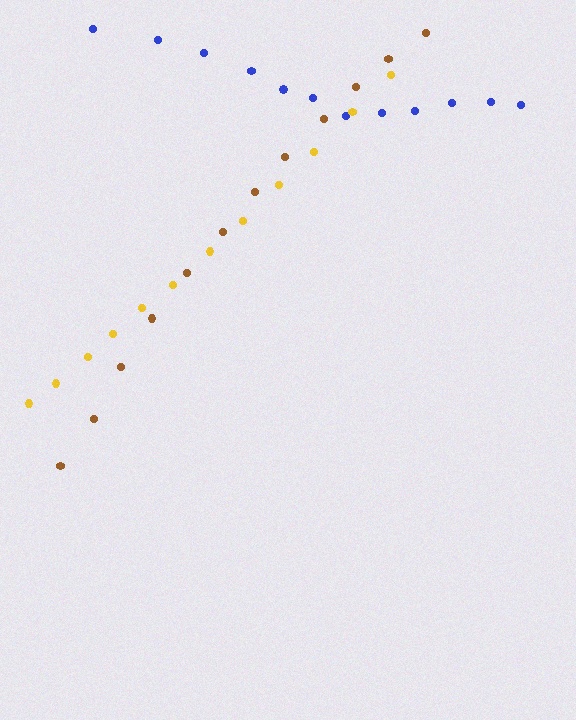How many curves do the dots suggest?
There are 3 distinct paths.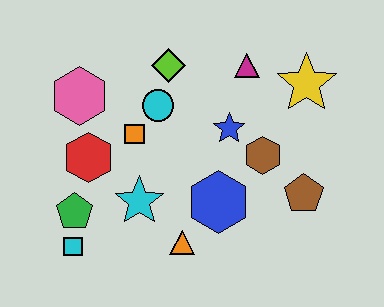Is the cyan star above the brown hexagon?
No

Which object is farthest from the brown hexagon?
The cyan square is farthest from the brown hexagon.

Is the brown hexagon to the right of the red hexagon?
Yes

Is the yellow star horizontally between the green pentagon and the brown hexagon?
No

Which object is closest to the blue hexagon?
The orange triangle is closest to the blue hexagon.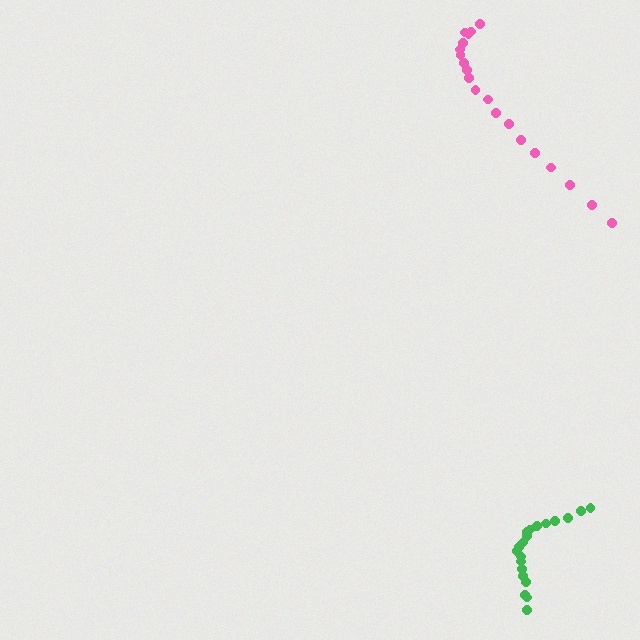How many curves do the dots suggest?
There are 2 distinct paths.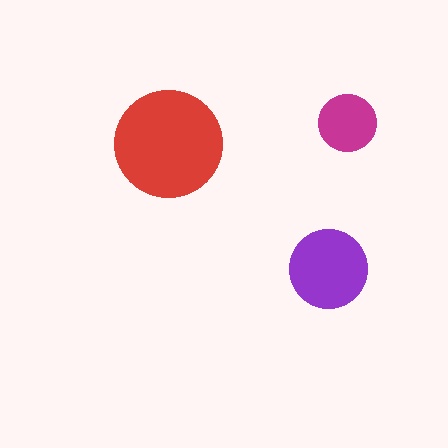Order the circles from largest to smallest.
the red one, the purple one, the magenta one.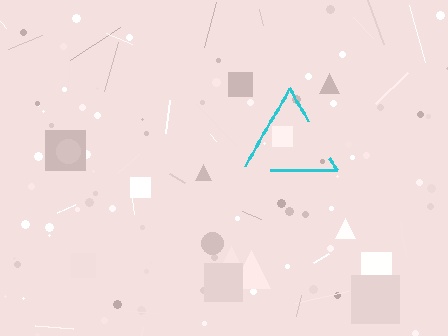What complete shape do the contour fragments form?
The contour fragments form a triangle.